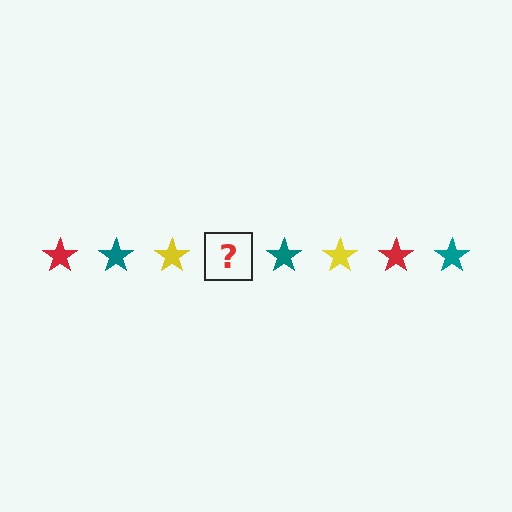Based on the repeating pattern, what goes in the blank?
The blank should be a red star.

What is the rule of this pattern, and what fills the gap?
The rule is that the pattern cycles through red, teal, yellow stars. The gap should be filled with a red star.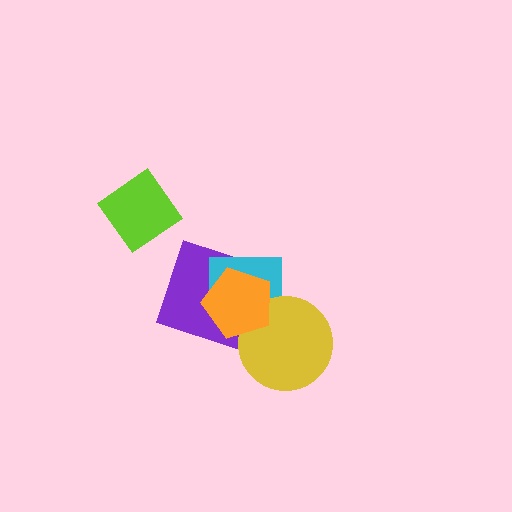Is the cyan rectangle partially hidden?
Yes, it is partially covered by another shape.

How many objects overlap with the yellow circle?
1 object overlaps with the yellow circle.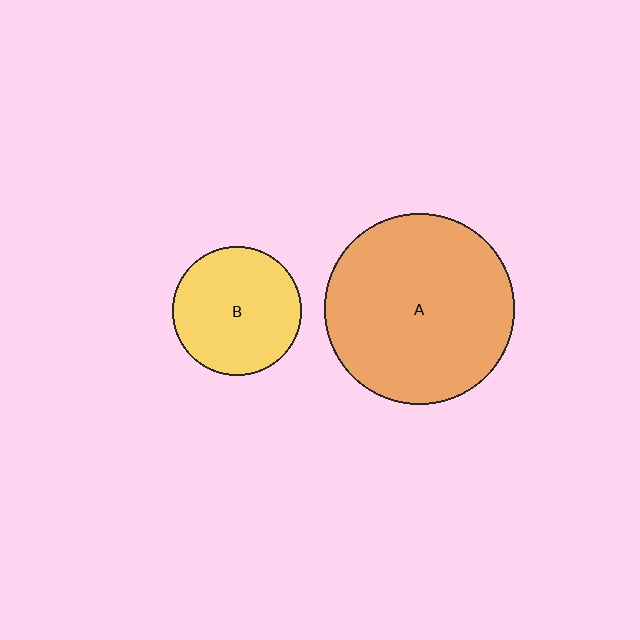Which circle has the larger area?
Circle A (orange).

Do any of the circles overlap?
No, none of the circles overlap.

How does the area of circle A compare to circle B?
Approximately 2.2 times.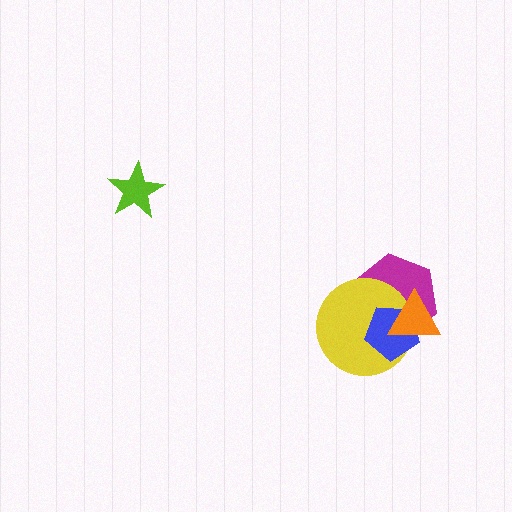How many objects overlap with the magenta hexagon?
3 objects overlap with the magenta hexagon.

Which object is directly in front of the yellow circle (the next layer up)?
The blue pentagon is directly in front of the yellow circle.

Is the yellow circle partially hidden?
Yes, it is partially covered by another shape.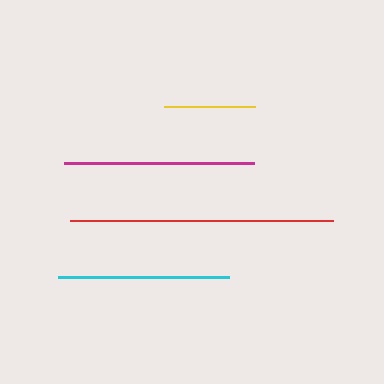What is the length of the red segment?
The red segment is approximately 263 pixels long.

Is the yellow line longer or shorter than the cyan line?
The cyan line is longer than the yellow line.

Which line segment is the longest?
The red line is the longest at approximately 263 pixels.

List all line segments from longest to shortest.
From longest to shortest: red, magenta, cyan, yellow.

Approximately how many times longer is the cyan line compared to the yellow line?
The cyan line is approximately 1.9 times the length of the yellow line.